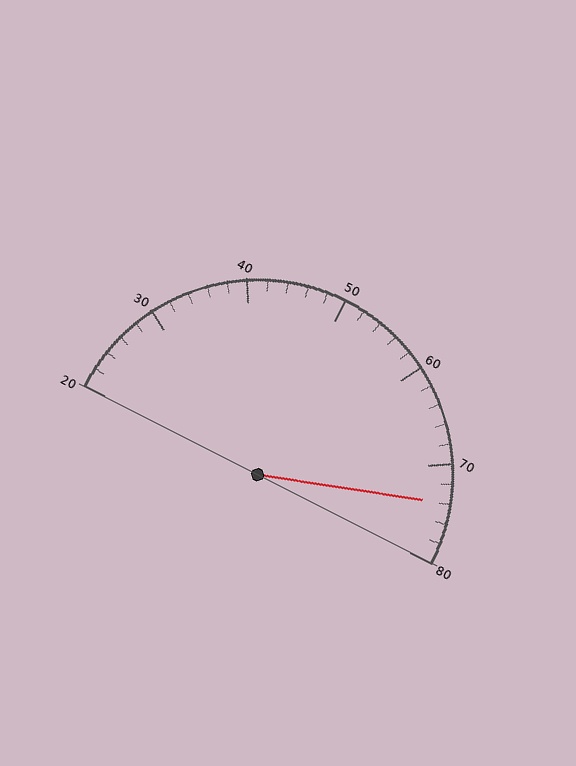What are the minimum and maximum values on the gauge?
The gauge ranges from 20 to 80.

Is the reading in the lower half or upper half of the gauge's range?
The reading is in the upper half of the range (20 to 80).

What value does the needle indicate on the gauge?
The needle indicates approximately 74.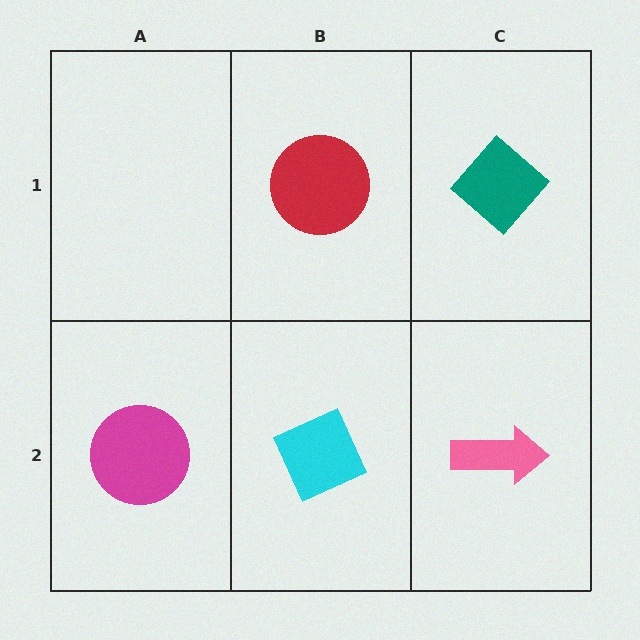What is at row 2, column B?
A cyan diamond.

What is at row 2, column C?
A pink arrow.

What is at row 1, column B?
A red circle.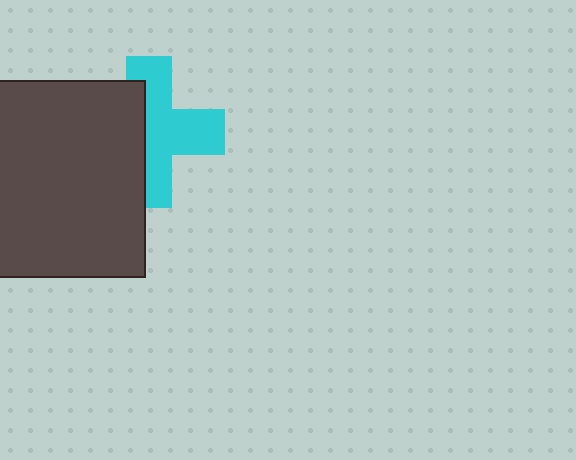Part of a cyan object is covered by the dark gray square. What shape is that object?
It is a cross.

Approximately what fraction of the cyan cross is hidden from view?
Roughly 42% of the cyan cross is hidden behind the dark gray square.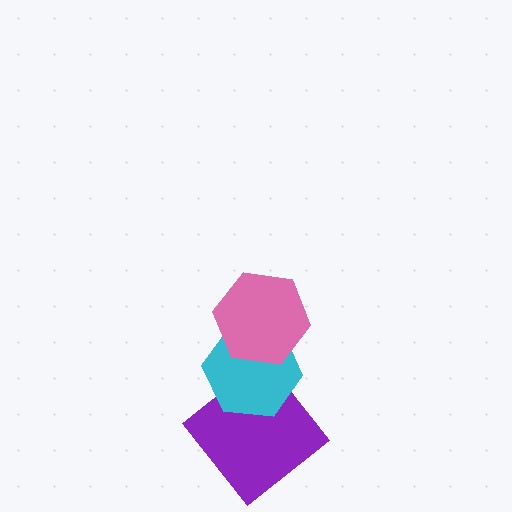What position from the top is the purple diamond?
The purple diamond is 3rd from the top.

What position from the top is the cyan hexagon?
The cyan hexagon is 2nd from the top.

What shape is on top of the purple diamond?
The cyan hexagon is on top of the purple diamond.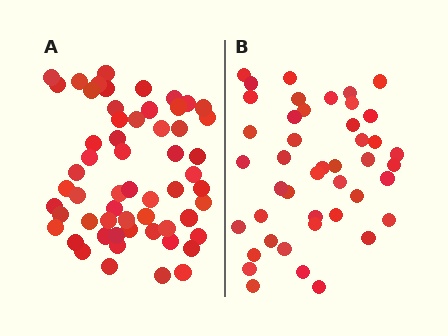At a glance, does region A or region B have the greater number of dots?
Region A (the left region) has more dots.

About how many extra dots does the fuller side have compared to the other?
Region A has approximately 15 more dots than region B.